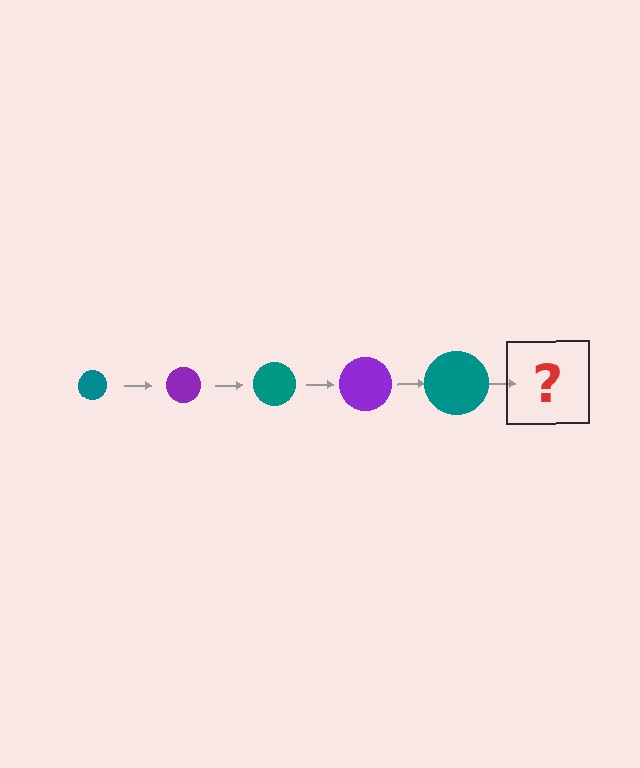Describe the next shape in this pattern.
It should be a purple circle, larger than the previous one.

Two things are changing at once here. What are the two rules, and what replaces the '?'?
The two rules are that the circle grows larger each step and the color cycles through teal and purple. The '?' should be a purple circle, larger than the previous one.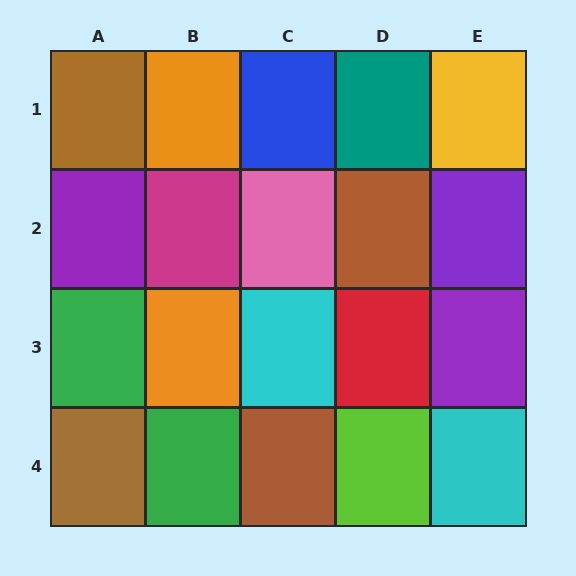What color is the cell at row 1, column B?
Orange.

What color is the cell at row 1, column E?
Yellow.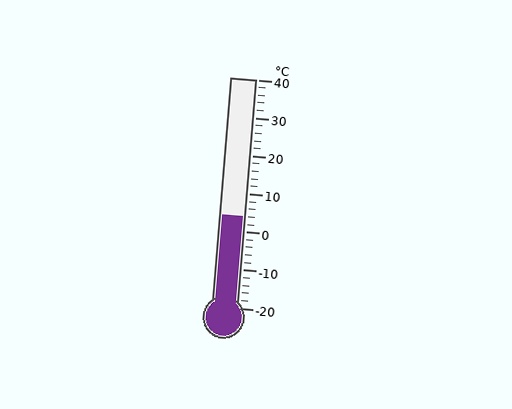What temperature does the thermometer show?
The thermometer shows approximately 4°C.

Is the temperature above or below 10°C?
The temperature is below 10°C.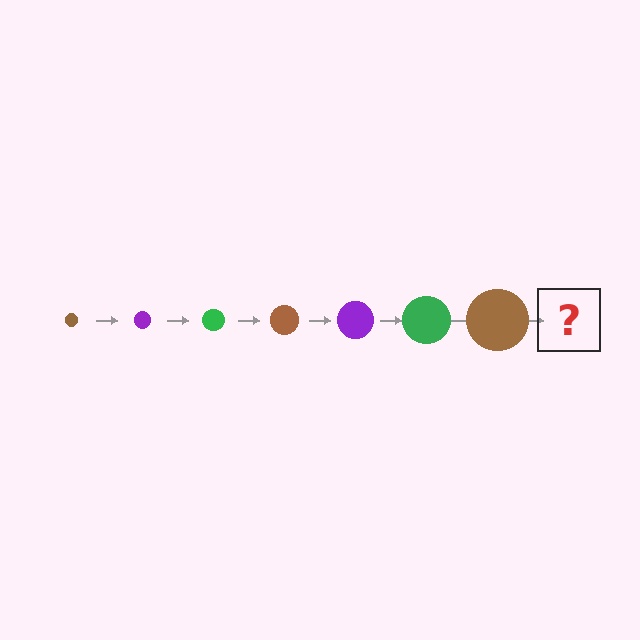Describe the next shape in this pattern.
It should be a purple circle, larger than the previous one.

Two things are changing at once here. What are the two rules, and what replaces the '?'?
The two rules are that the circle grows larger each step and the color cycles through brown, purple, and green. The '?' should be a purple circle, larger than the previous one.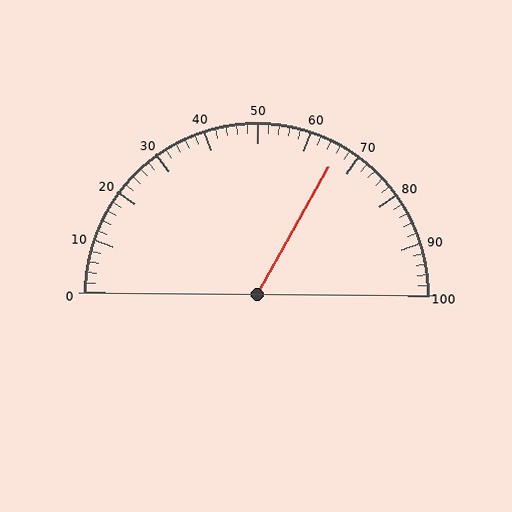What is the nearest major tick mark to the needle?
The nearest major tick mark is 70.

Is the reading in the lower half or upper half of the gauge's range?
The reading is in the upper half of the range (0 to 100).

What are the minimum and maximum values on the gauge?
The gauge ranges from 0 to 100.